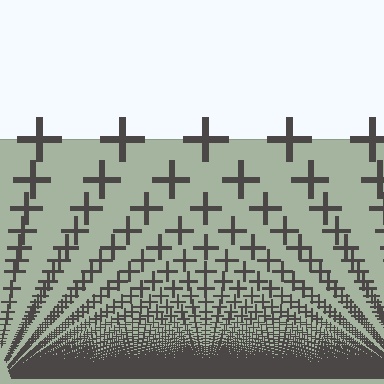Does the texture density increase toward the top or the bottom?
Density increases toward the bottom.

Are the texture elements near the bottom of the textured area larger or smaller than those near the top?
Smaller. The gradient is inverted — elements near the bottom are smaller and denser.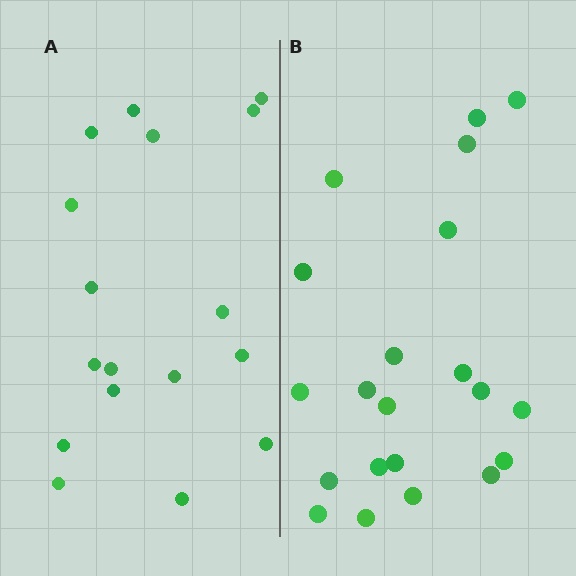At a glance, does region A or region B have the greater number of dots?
Region B (the right region) has more dots.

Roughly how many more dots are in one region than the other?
Region B has about 4 more dots than region A.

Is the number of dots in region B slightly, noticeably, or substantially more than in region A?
Region B has only slightly more — the two regions are fairly close. The ratio is roughly 1.2 to 1.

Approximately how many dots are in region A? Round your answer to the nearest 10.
About 20 dots. (The exact count is 17, which rounds to 20.)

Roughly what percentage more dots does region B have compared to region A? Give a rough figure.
About 25% more.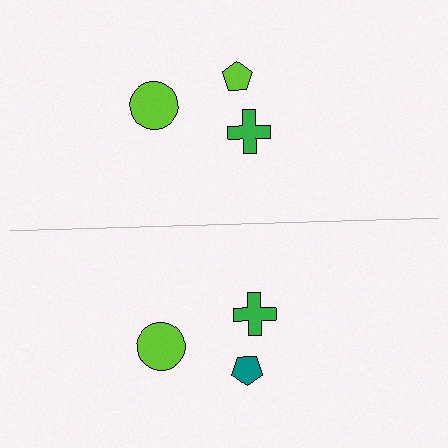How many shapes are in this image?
There are 6 shapes in this image.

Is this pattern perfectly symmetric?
No, the pattern is not perfectly symmetric. The teal pentagon on the bottom side breaks the symmetry — its mirror counterpart is lime.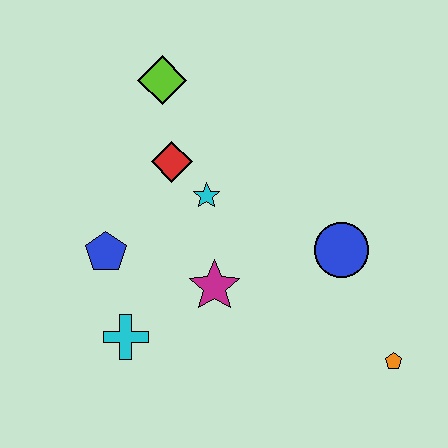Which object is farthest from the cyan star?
The orange pentagon is farthest from the cyan star.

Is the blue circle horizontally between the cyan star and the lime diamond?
No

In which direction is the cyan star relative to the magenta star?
The cyan star is above the magenta star.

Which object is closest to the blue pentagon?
The cyan cross is closest to the blue pentagon.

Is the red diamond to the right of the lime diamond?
Yes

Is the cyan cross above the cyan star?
No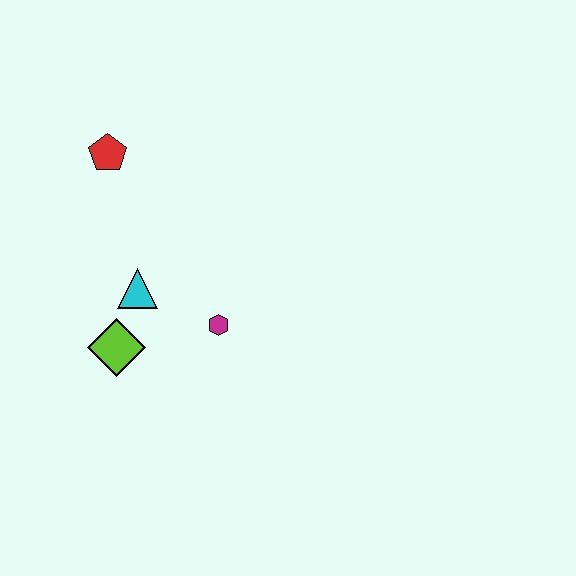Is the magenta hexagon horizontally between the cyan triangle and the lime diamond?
No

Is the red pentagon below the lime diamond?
No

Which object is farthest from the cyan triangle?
The red pentagon is farthest from the cyan triangle.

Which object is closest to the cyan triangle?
The lime diamond is closest to the cyan triangle.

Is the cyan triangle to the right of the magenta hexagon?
No